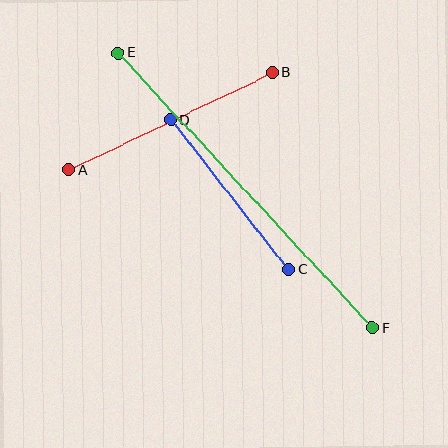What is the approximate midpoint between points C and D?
The midpoint is at approximately (229, 195) pixels.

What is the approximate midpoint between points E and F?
The midpoint is at approximately (245, 190) pixels.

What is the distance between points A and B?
The distance is approximately 225 pixels.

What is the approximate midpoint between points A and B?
The midpoint is at approximately (171, 121) pixels.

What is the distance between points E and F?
The distance is approximately 375 pixels.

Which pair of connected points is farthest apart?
Points E and F are farthest apart.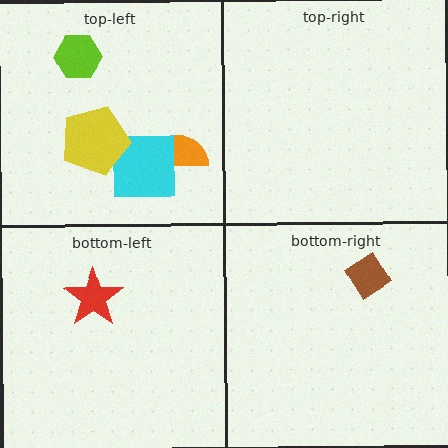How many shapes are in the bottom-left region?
1.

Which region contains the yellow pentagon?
The top-left region.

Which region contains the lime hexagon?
The top-left region.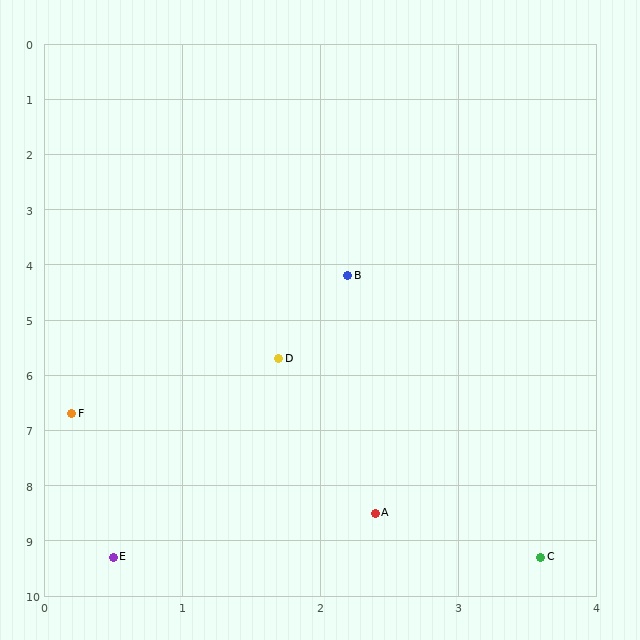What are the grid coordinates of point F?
Point F is at approximately (0.2, 6.7).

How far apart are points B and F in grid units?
Points B and F are about 3.2 grid units apart.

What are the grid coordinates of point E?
Point E is at approximately (0.5, 9.3).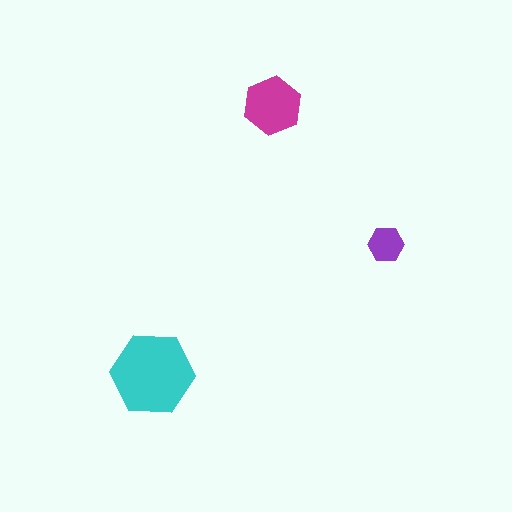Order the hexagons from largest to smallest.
the cyan one, the magenta one, the purple one.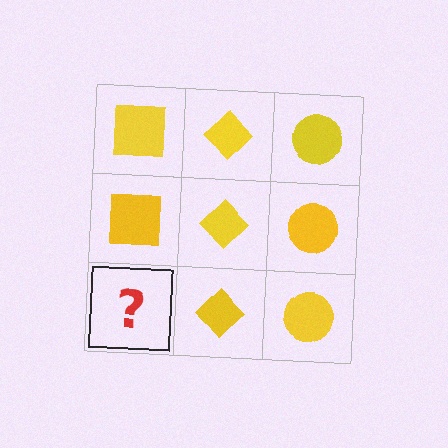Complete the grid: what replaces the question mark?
The question mark should be replaced with a yellow square.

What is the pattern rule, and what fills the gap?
The rule is that each column has a consistent shape. The gap should be filled with a yellow square.